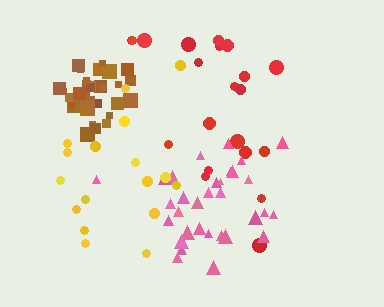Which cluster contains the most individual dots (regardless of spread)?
Brown (32).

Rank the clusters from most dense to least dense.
brown, pink, red, yellow.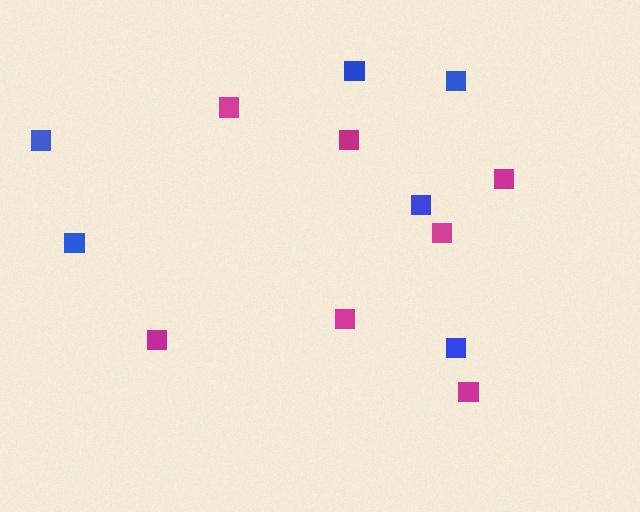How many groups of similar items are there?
There are 2 groups: one group of blue squares (6) and one group of magenta squares (7).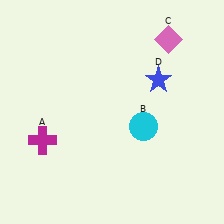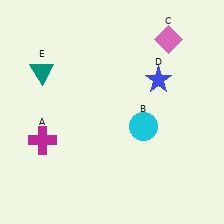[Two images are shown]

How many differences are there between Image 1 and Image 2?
There is 1 difference between the two images.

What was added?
A teal triangle (E) was added in Image 2.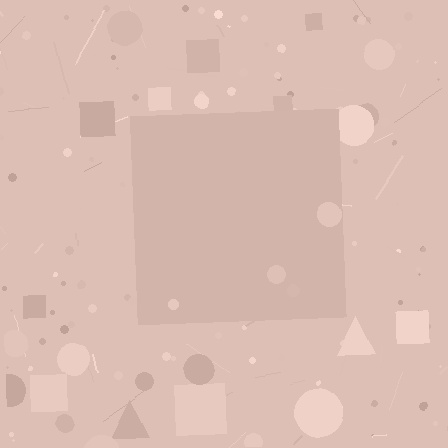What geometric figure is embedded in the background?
A square is embedded in the background.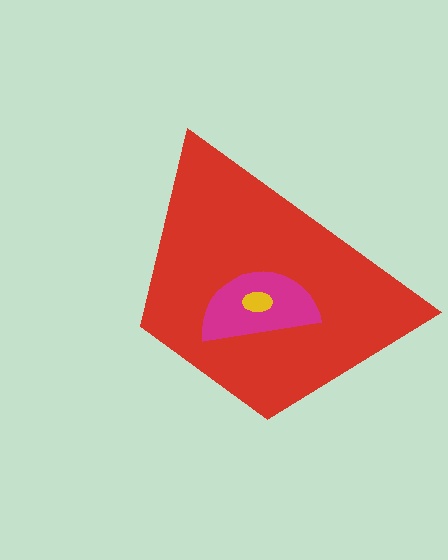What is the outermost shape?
The red trapezoid.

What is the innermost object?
The yellow ellipse.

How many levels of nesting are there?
3.